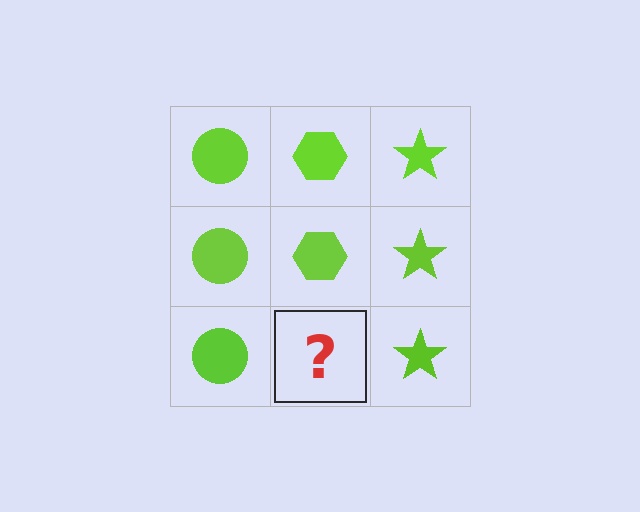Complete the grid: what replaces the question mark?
The question mark should be replaced with a lime hexagon.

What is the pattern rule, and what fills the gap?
The rule is that each column has a consistent shape. The gap should be filled with a lime hexagon.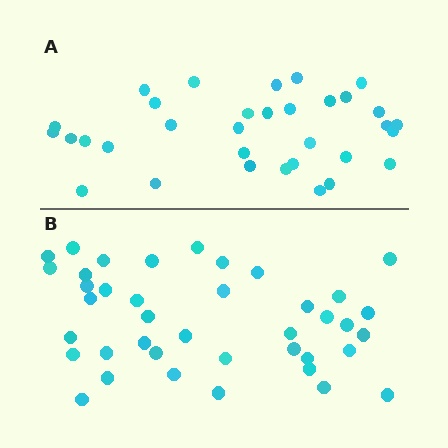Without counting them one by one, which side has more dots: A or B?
Region B (the bottom region) has more dots.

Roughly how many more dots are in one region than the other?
Region B has roughly 8 or so more dots than region A.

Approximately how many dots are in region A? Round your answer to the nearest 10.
About 30 dots. (The exact count is 33, which rounds to 30.)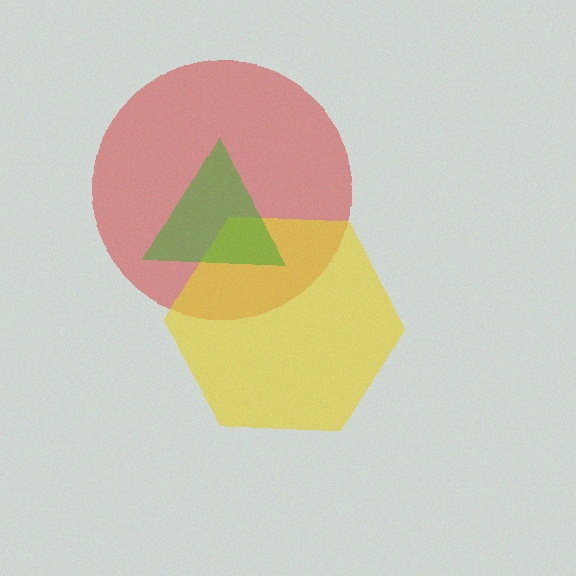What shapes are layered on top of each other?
The layered shapes are: a red circle, a yellow hexagon, a green triangle.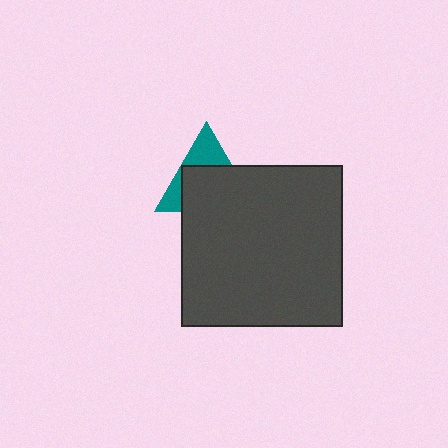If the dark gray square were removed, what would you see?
You would see the complete teal triangle.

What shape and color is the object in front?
The object in front is a dark gray square.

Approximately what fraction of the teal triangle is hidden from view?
Roughly 62% of the teal triangle is hidden behind the dark gray square.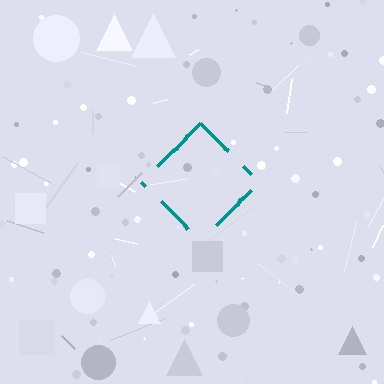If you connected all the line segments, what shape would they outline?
They would outline a diamond.